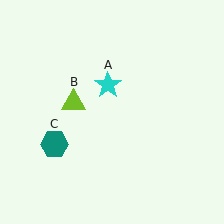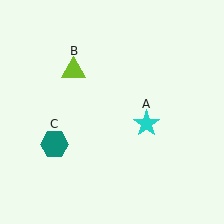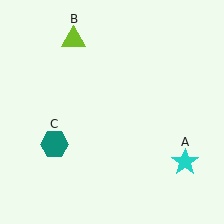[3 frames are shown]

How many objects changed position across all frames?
2 objects changed position: cyan star (object A), lime triangle (object B).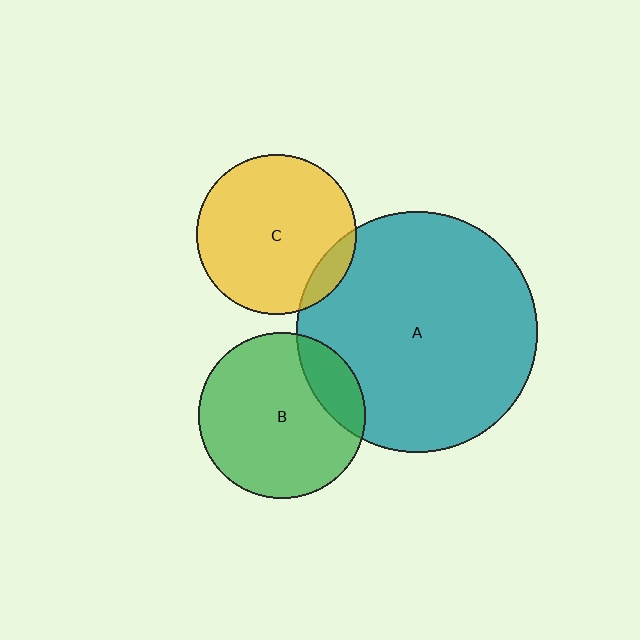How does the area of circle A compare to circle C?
Approximately 2.3 times.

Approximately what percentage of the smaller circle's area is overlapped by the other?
Approximately 10%.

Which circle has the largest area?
Circle A (teal).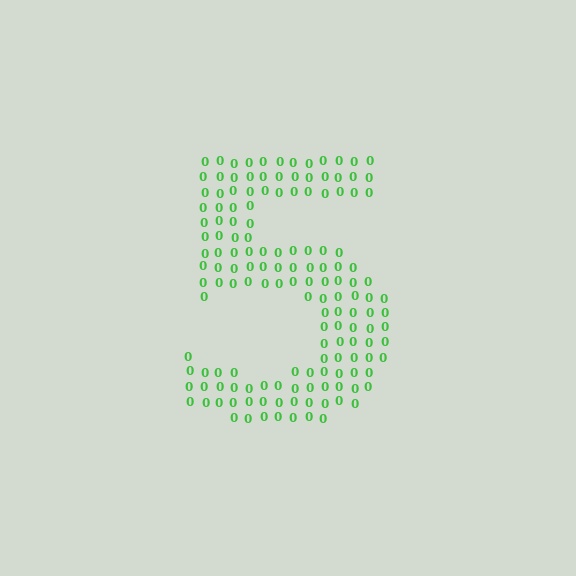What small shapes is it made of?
It is made of small digit 0's.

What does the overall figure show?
The overall figure shows the digit 5.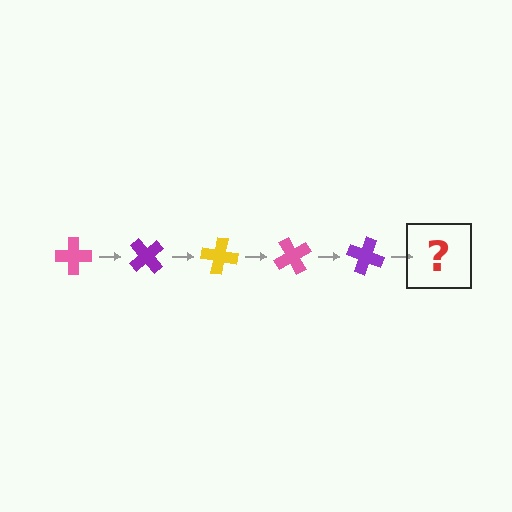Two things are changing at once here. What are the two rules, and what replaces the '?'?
The two rules are that it rotates 50 degrees each step and the color cycles through pink, purple, and yellow. The '?' should be a yellow cross, rotated 250 degrees from the start.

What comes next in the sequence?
The next element should be a yellow cross, rotated 250 degrees from the start.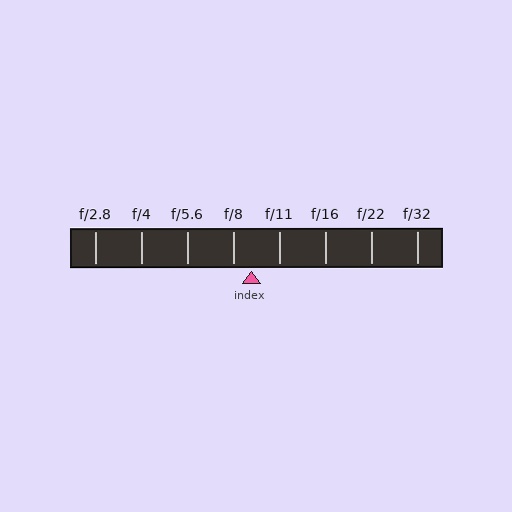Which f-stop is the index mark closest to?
The index mark is closest to f/8.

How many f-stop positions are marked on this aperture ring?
There are 8 f-stop positions marked.